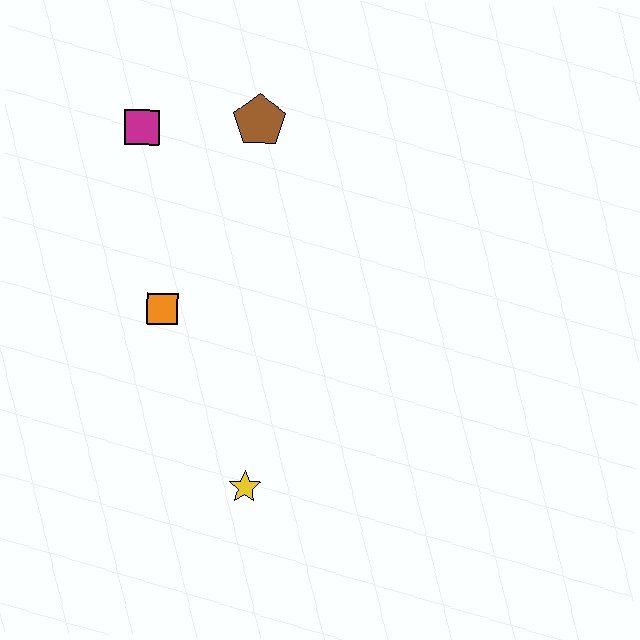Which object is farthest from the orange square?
The brown pentagon is farthest from the orange square.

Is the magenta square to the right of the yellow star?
No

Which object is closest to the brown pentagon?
The magenta square is closest to the brown pentagon.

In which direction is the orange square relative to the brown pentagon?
The orange square is below the brown pentagon.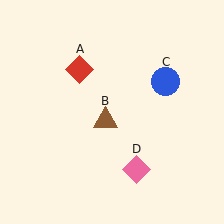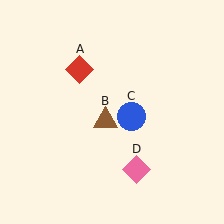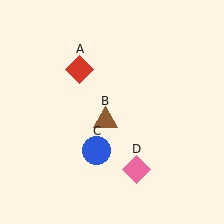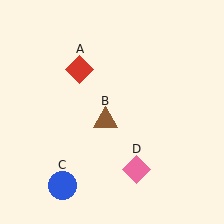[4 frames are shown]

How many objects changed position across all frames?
1 object changed position: blue circle (object C).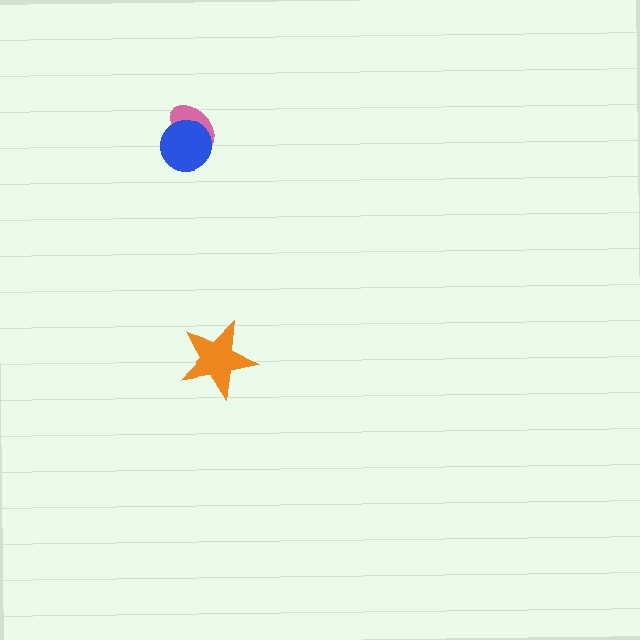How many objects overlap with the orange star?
0 objects overlap with the orange star.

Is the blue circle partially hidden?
No, no other shape covers it.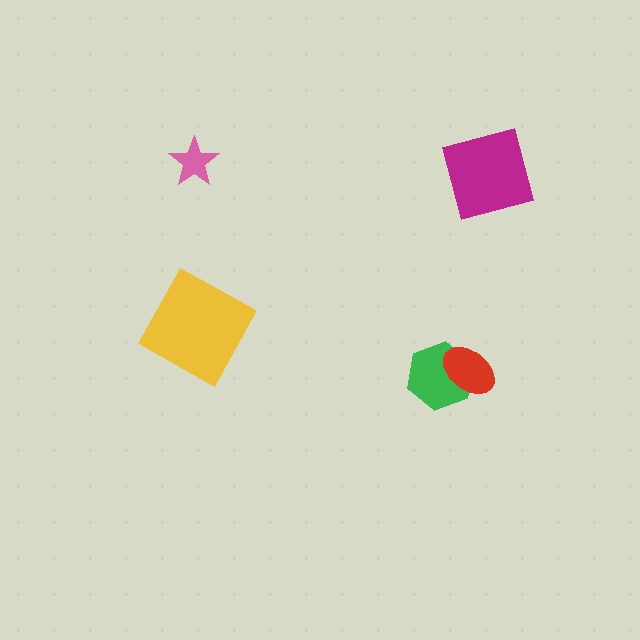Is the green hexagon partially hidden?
Yes, it is partially covered by another shape.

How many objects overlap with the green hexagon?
1 object overlaps with the green hexagon.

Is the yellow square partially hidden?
No, no other shape covers it.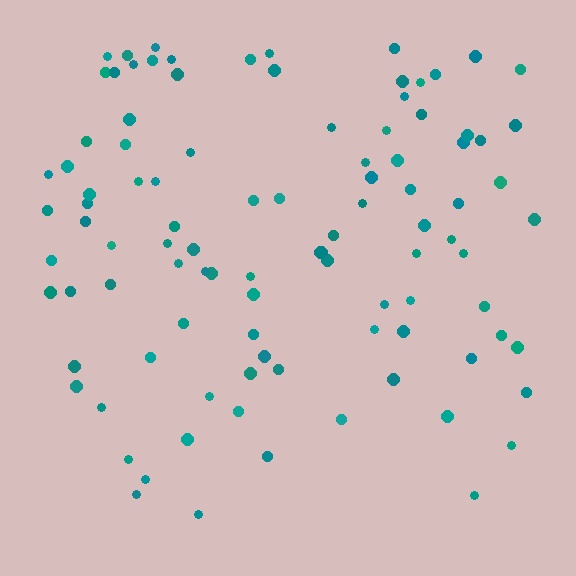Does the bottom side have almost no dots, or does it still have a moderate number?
Still a moderate number, just noticeably fewer than the top.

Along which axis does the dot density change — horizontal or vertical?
Vertical.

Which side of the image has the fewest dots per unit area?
The bottom.